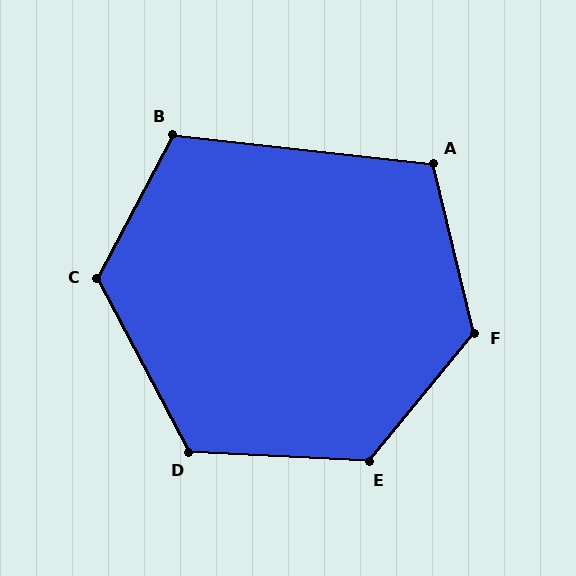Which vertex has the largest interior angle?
F, at approximately 127 degrees.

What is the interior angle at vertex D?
Approximately 121 degrees (obtuse).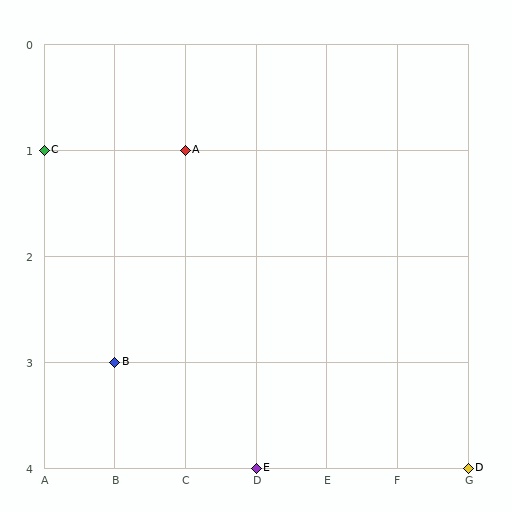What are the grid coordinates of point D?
Point D is at grid coordinates (G, 4).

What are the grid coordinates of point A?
Point A is at grid coordinates (C, 1).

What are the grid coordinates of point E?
Point E is at grid coordinates (D, 4).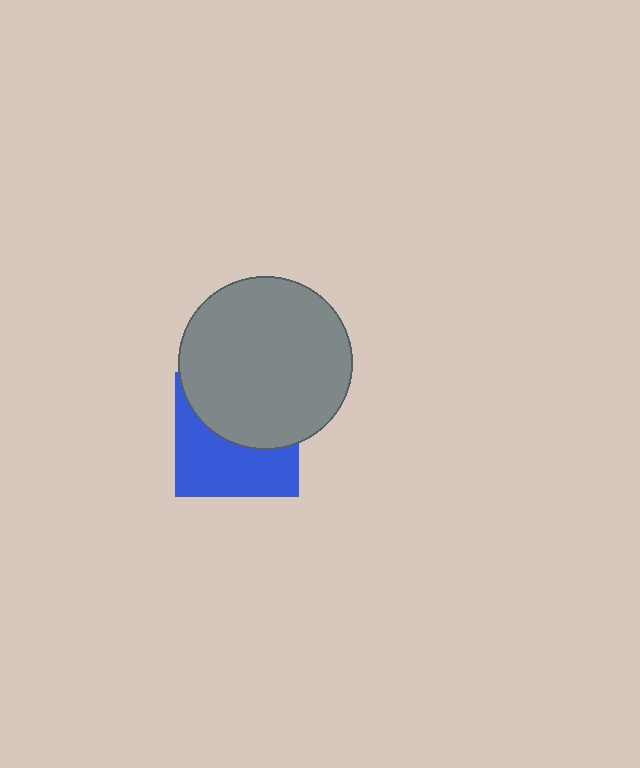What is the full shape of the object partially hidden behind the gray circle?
The partially hidden object is a blue square.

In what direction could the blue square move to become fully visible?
The blue square could move down. That would shift it out from behind the gray circle entirely.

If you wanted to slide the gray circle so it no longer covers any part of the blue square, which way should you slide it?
Slide it up — that is the most direct way to separate the two shapes.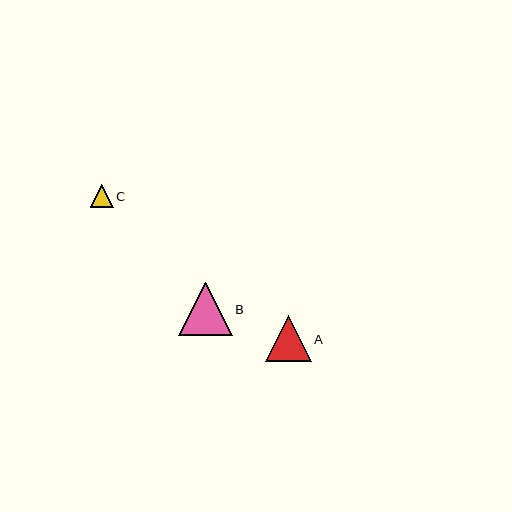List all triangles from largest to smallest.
From largest to smallest: B, A, C.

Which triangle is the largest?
Triangle B is the largest with a size of approximately 53 pixels.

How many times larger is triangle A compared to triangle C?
Triangle A is approximately 2.0 times the size of triangle C.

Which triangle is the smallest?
Triangle C is the smallest with a size of approximately 23 pixels.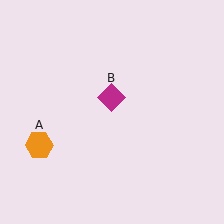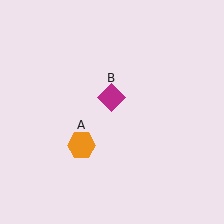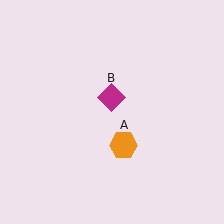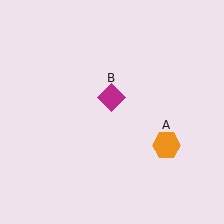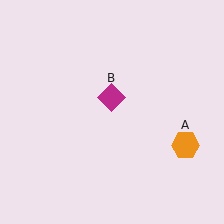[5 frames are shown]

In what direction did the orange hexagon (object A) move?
The orange hexagon (object A) moved right.